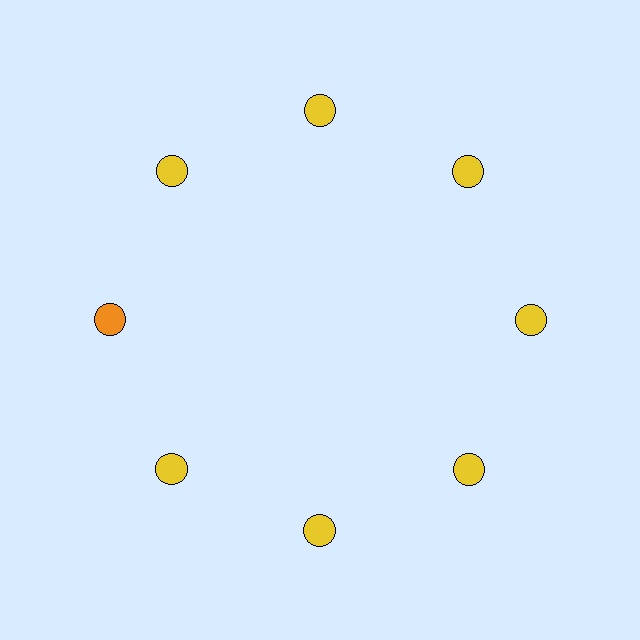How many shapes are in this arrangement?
There are 8 shapes arranged in a ring pattern.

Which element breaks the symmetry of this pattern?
The orange circle at roughly the 9 o'clock position breaks the symmetry. All other shapes are yellow circles.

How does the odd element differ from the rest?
It has a different color: orange instead of yellow.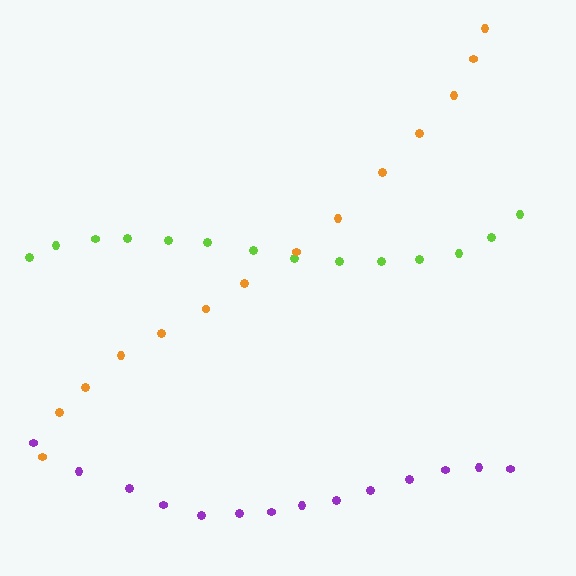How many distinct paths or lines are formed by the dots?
There are 3 distinct paths.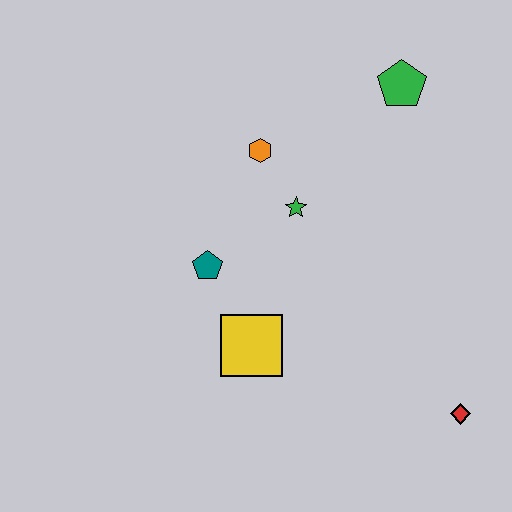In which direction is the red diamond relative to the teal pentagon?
The red diamond is to the right of the teal pentagon.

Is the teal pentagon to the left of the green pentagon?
Yes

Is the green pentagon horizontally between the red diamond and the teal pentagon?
Yes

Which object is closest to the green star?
The orange hexagon is closest to the green star.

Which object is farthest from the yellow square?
The green pentagon is farthest from the yellow square.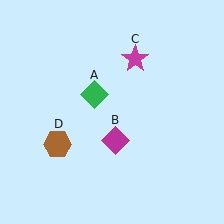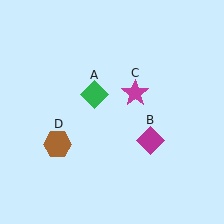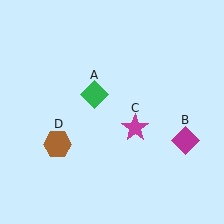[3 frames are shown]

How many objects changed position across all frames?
2 objects changed position: magenta diamond (object B), magenta star (object C).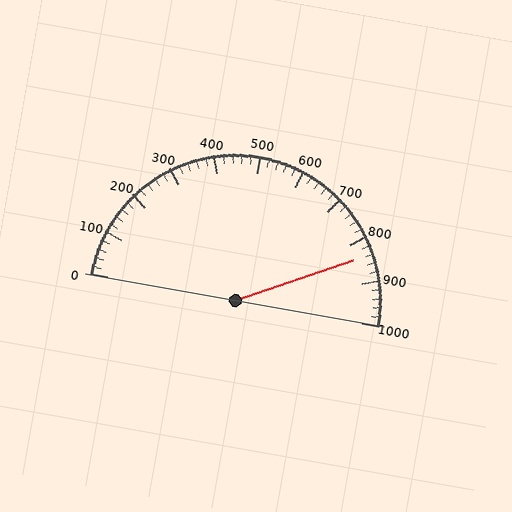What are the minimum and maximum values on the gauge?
The gauge ranges from 0 to 1000.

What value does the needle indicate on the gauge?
The needle indicates approximately 840.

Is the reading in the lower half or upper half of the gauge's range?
The reading is in the upper half of the range (0 to 1000).